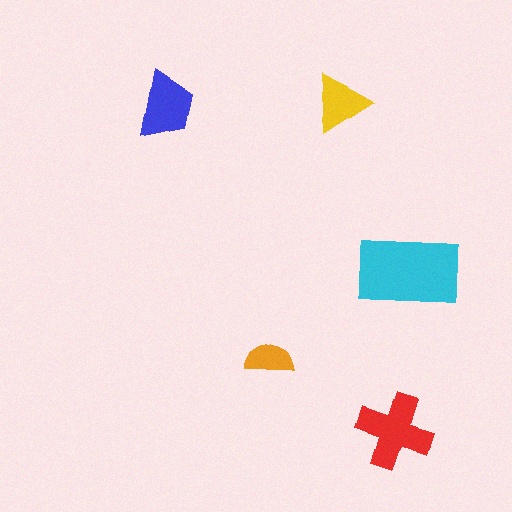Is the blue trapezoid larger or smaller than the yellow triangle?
Larger.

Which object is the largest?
The cyan rectangle.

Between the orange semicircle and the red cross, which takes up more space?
The red cross.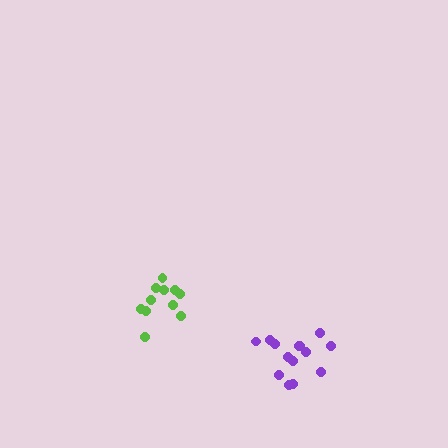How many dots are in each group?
Group 1: 14 dots, Group 2: 11 dots (25 total).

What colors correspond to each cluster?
The clusters are colored: purple, lime.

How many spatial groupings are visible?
There are 2 spatial groupings.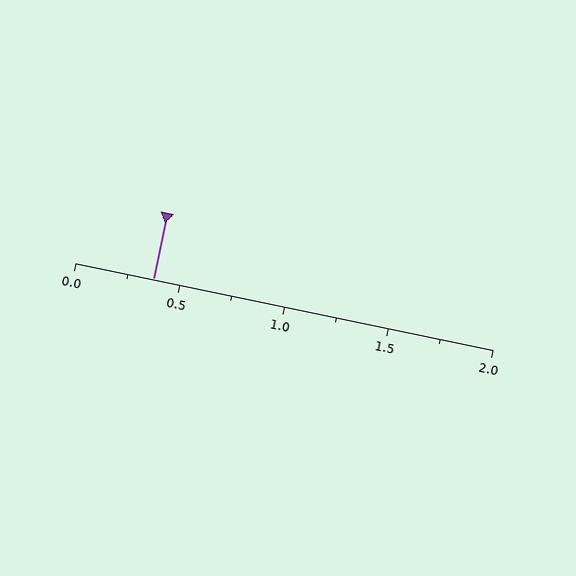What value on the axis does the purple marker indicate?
The marker indicates approximately 0.38.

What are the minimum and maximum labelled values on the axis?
The axis runs from 0.0 to 2.0.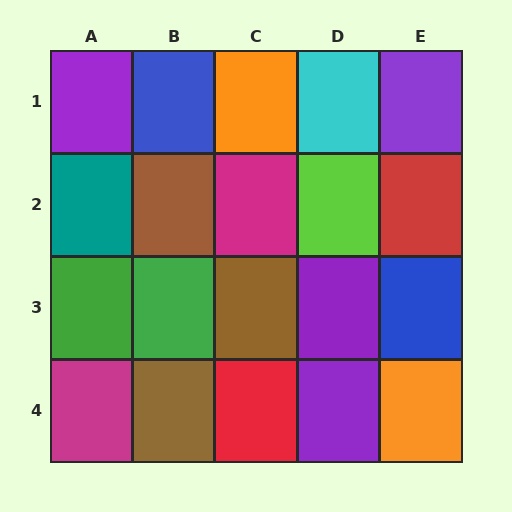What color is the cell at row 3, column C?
Brown.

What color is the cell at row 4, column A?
Magenta.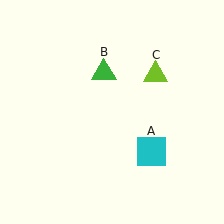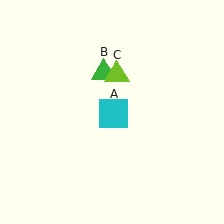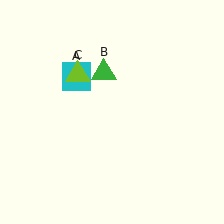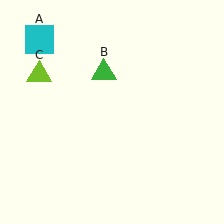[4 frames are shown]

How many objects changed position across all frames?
2 objects changed position: cyan square (object A), lime triangle (object C).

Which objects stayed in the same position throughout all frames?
Green triangle (object B) remained stationary.